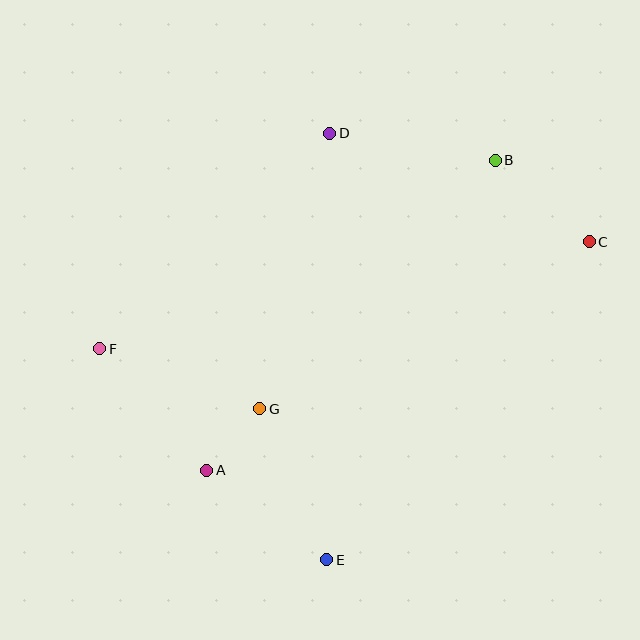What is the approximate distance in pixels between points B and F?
The distance between B and F is approximately 438 pixels.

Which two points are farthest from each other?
Points C and F are farthest from each other.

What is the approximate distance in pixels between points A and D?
The distance between A and D is approximately 359 pixels.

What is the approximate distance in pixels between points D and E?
The distance between D and E is approximately 427 pixels.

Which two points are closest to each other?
Points A and G are closest to each other.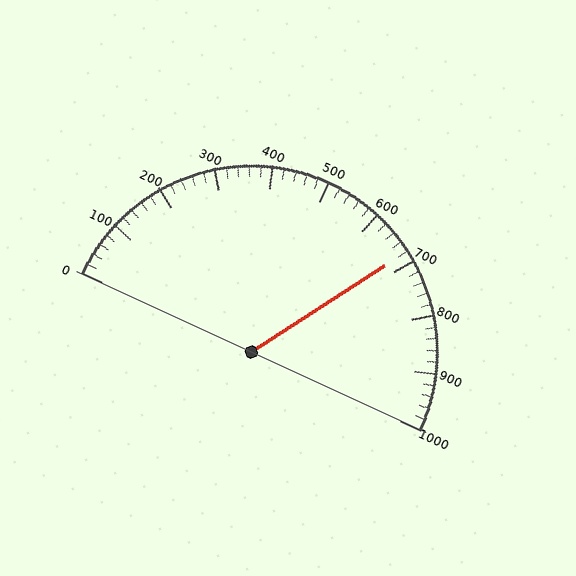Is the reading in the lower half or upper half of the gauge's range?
The reading is in the upper half of the range (0 to 1000).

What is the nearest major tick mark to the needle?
The nearest major tick mark is 700.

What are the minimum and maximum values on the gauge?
The gauge ranges from 0 to 1000.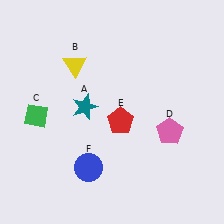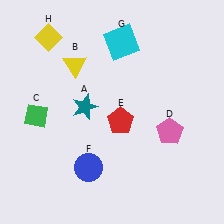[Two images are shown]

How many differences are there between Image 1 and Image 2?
There are 2 differences between the two images.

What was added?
A cyan square (G), a yellow diamond (H) were added in Image 2.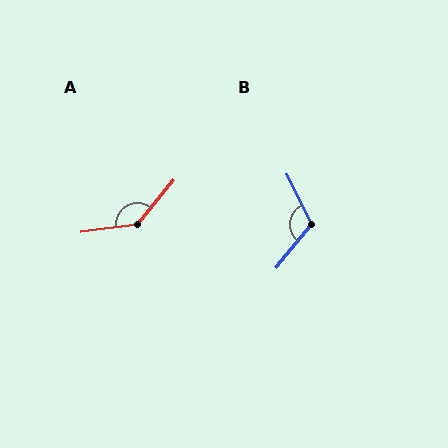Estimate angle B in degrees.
Approximately 115 degrees.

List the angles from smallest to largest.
B (115°), A (137°).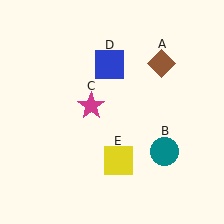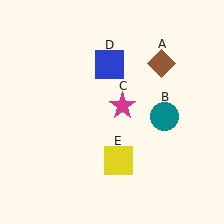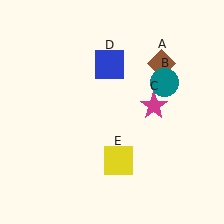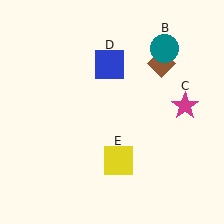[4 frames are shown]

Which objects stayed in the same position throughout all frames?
Brown diamond (object A) and blue square (object D) and yellow square (object E) remained stationary.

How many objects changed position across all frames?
2 objects changed position: teal circle (object B), magenta star (object C).